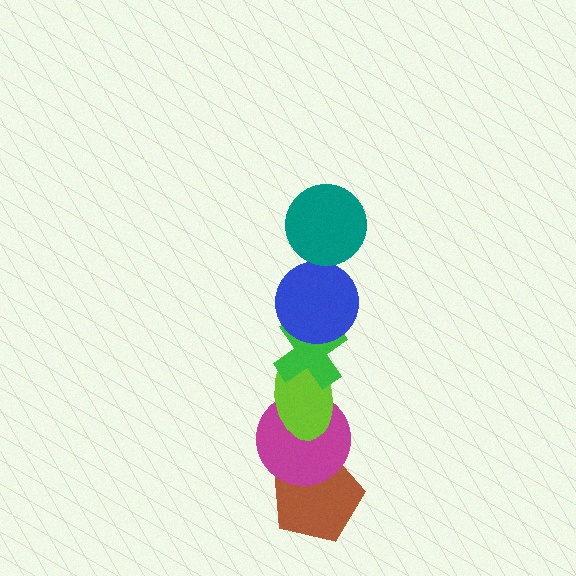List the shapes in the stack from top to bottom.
From top to bottom: the teal circle, the blue circle, the green cross, the lime ellipse, the magenta circle, the brown pentagon.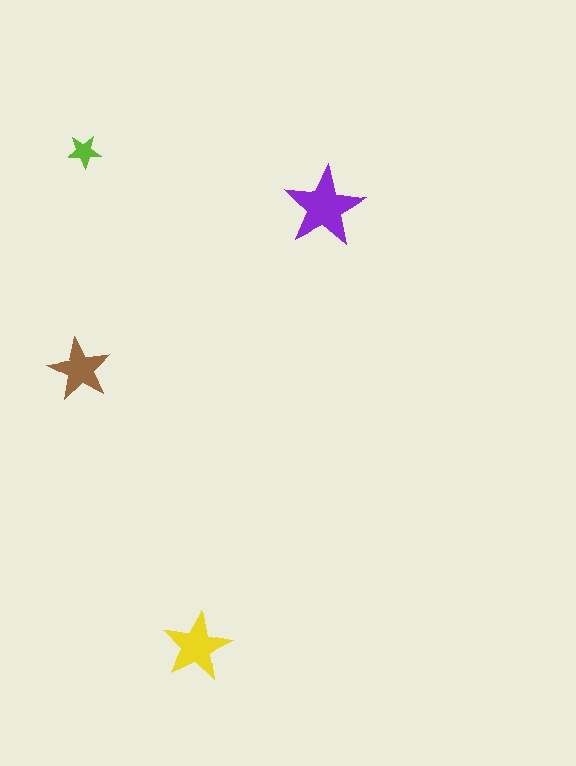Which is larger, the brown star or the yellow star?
The yellow one.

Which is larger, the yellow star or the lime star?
The yellow one.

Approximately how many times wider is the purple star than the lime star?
About 2.5 times wider.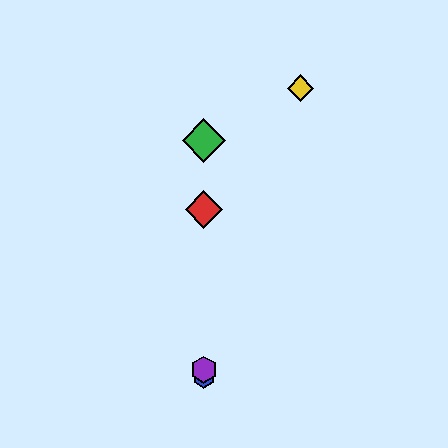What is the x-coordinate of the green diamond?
The green diamond is at x≈204.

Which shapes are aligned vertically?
The red diamond, the blue hexagon, the green diamond, the purple hexagon are aligned vertically.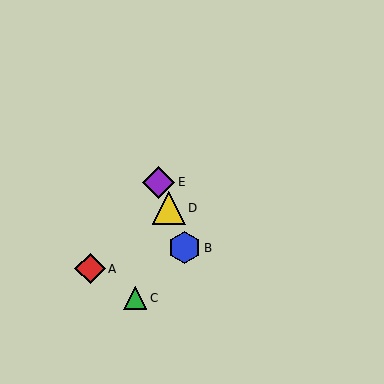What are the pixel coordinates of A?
Object A is at (90, 269).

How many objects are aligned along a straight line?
3 objects (B, D, E) are aligned along a straight line.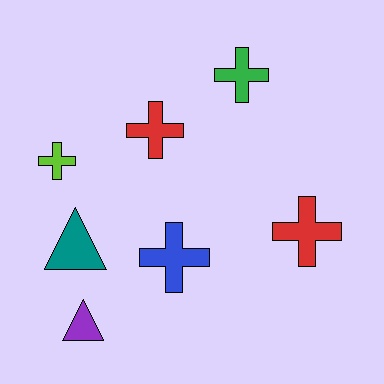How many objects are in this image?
There are 7 objects.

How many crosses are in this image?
There are 5 crosses.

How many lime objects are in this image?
There is 1 lime object.